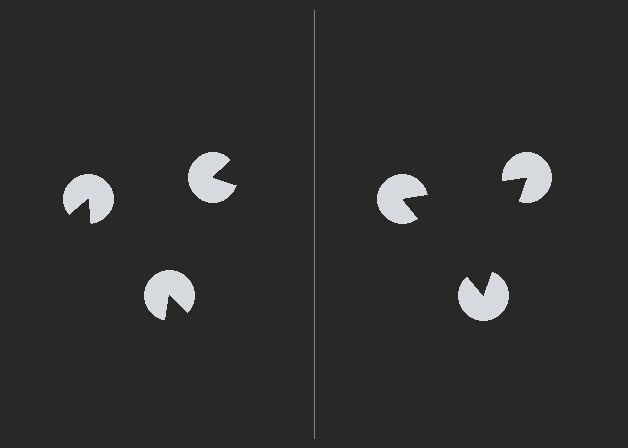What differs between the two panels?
The pac-man discs are positioned identically on both sides; only the wedge orientations differ. On the right they align to a triangle; on the left they are misaligned.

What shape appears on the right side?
An illusory triangle.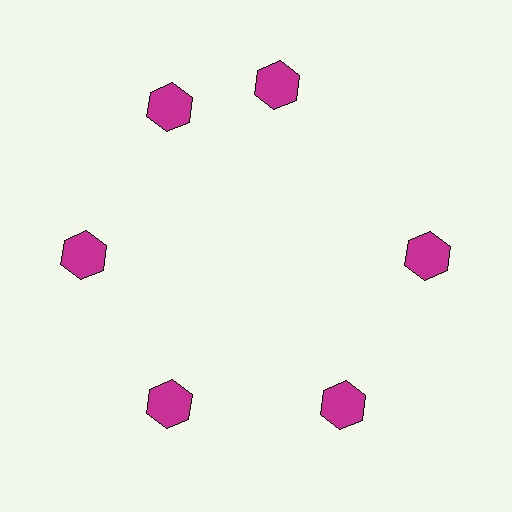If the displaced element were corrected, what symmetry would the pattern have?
It would have 6-fold rotational symmetry — the pattern would map onto itself every 60 degrees.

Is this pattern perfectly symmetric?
No. The 6 magenta hexagons are arranged in a ring, but one element near the 1 o'clock position is rotated out of alignment along the ring, breaking the 6-fold rotational symmetry.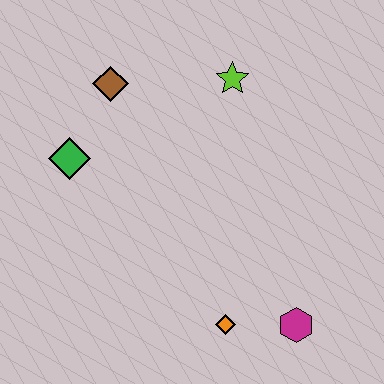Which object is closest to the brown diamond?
The green diamond is closest to the brown diamond.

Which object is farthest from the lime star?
The magenta hexagon is farthest from the lime star.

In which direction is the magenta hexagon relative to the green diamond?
The magenta hexagon is to the right of the green diamond.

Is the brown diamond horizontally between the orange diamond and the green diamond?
Yes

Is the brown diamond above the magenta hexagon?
Yes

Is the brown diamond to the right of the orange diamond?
No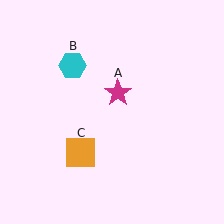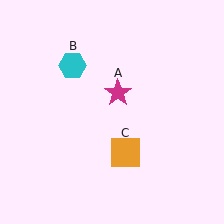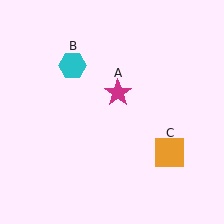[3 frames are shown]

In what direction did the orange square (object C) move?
The orange square (object C) moved right.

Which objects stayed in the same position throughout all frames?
Magenta star (object A) and cyan hexagon (object B) remained stationary.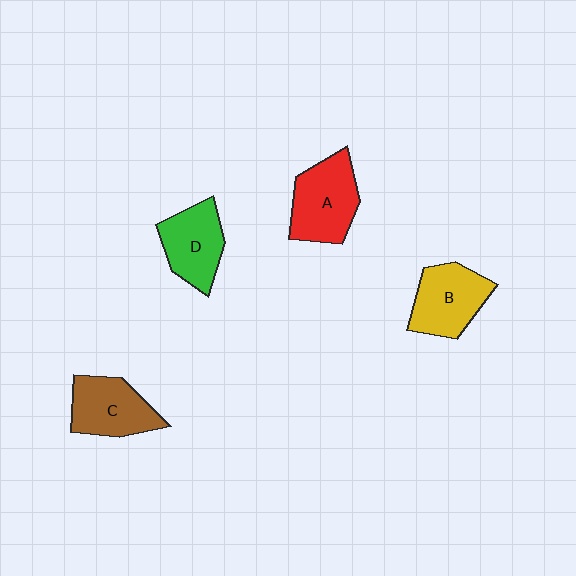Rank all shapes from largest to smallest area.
From largest to smallest: A (red), B (yellow), C (brown), D (green).